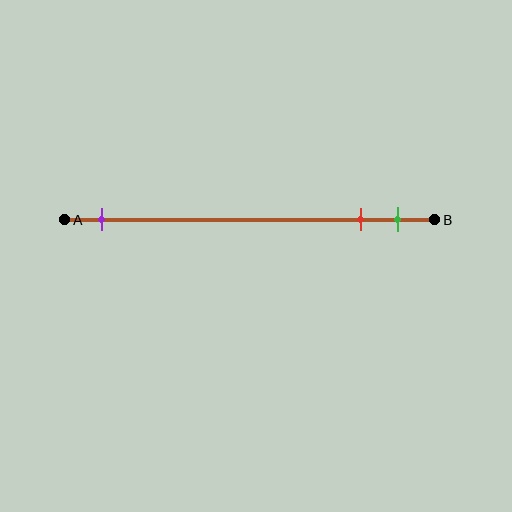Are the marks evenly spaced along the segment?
No, the marks are not evenly spaced.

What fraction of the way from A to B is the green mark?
The green mark is approximately 90% (0.9) of the way from A to B.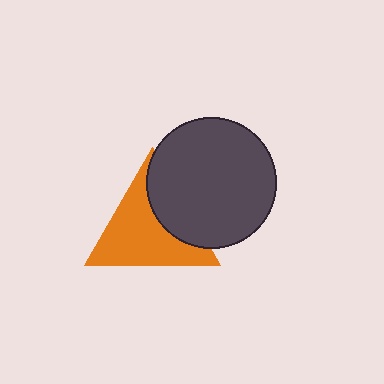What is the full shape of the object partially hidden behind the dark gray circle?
The partially hidden object is an orange triangle.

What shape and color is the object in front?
The object in front is a dark gray circle.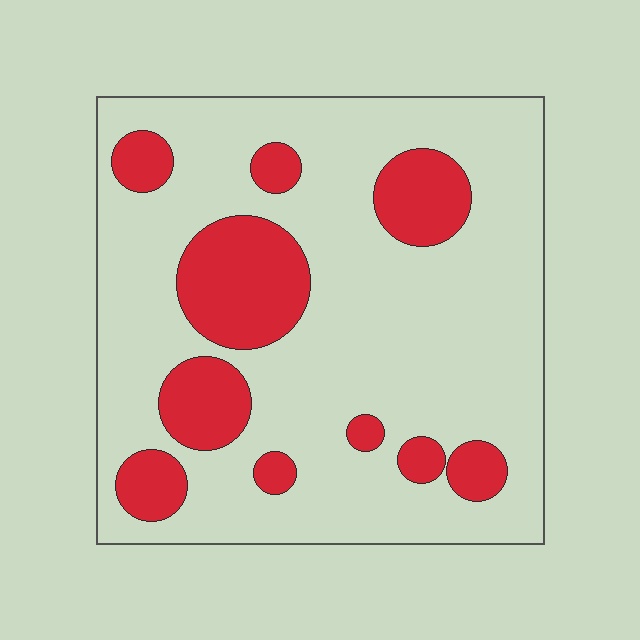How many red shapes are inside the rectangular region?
10.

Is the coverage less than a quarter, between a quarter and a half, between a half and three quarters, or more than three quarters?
Less than a quarter.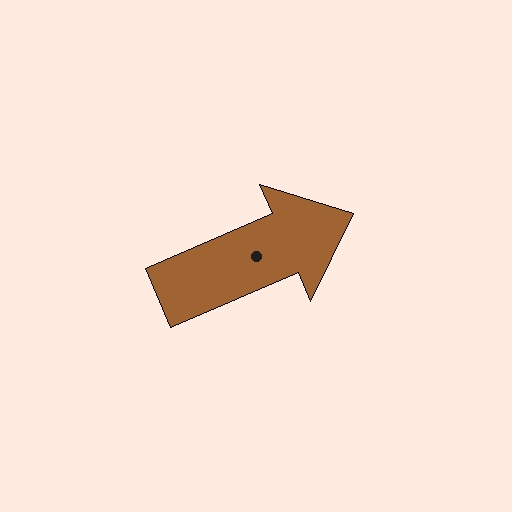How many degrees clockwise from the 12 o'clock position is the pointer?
Approximately 67 degrees.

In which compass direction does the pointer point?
Northeast.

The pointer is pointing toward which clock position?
Roughly 2 o'clock.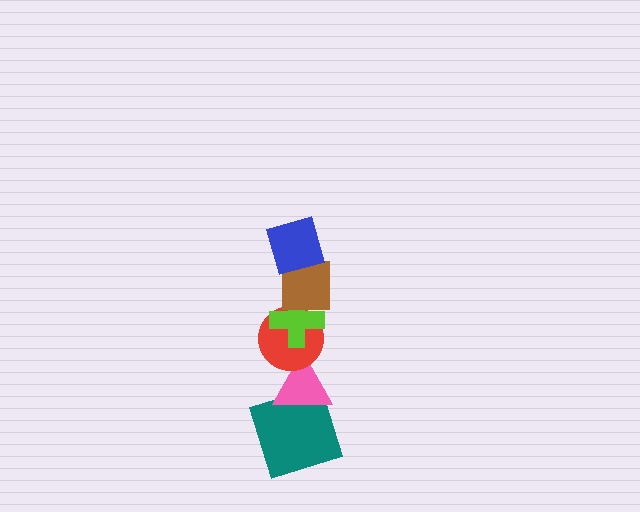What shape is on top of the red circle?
The lime cross is on top of the red circle.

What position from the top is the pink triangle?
The pink triangle is 5th from the top.